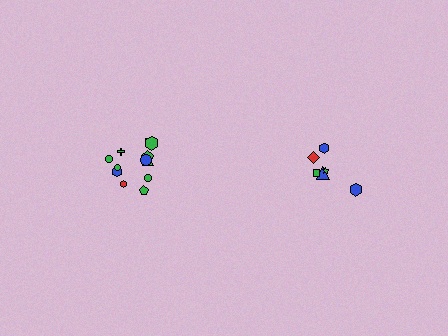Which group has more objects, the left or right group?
The left group.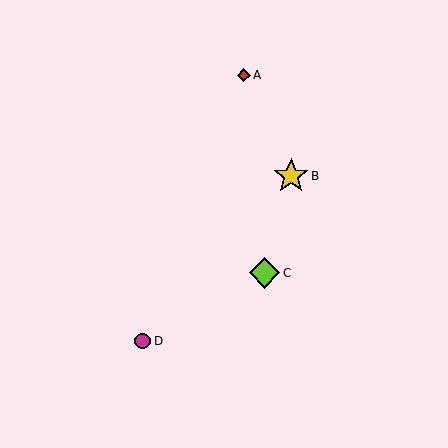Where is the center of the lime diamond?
The center of the lime diamond is at (265, 273).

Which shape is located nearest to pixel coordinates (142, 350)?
The magenta circle (labeled D) at (143, 341) is nearest to that location.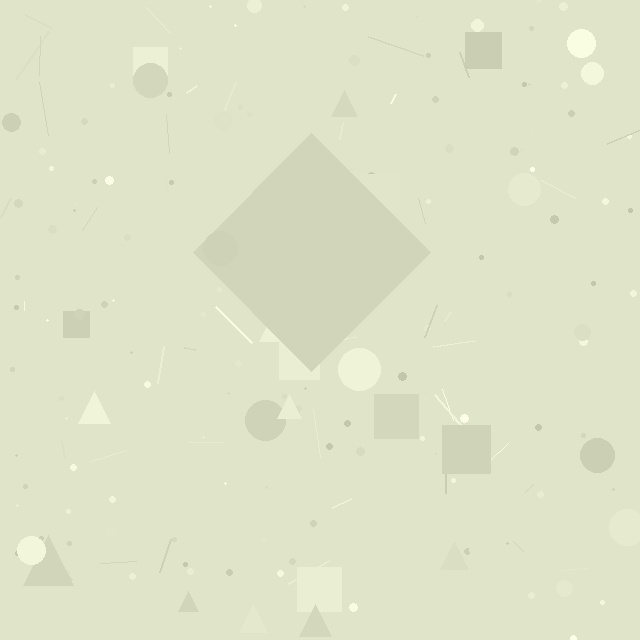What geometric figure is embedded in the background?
A diamond is embedded in the background.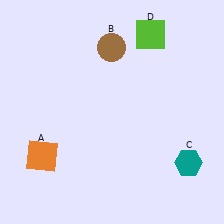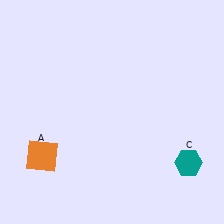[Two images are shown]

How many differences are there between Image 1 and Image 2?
There are 2 differences between the two images.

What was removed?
The lime square (D), the brown circle (B) were removed in Image 2.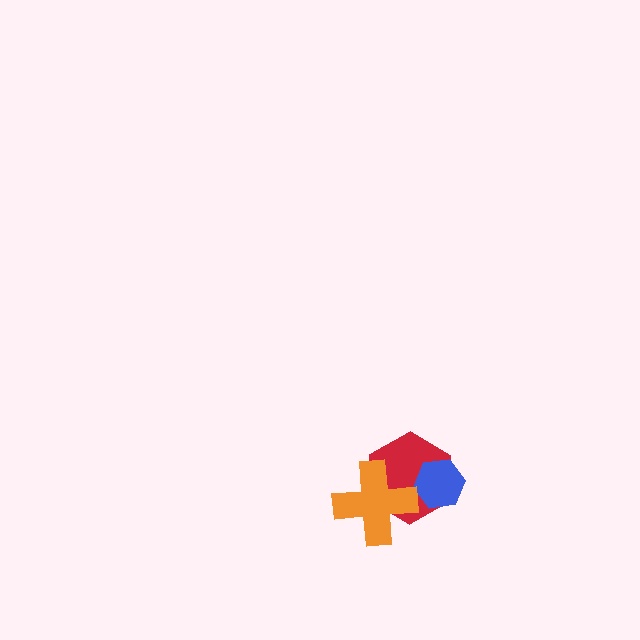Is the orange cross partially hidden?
No, no other shape covers it.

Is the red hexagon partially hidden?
Yes, it is partially covered by another shape.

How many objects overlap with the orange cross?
1 object overlaps with the orange cross.